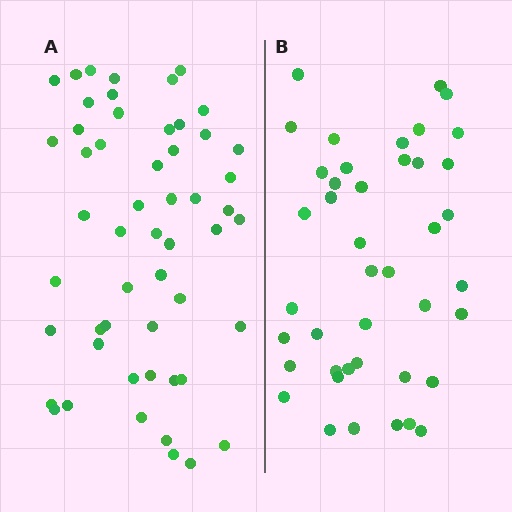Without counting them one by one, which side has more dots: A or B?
Region A (the left region) has more dots.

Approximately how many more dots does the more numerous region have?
Region A has roughly 12 or so more dots than region B.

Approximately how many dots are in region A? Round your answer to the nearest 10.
About 50 dots. (The exact count is 53, which rounds to 50.)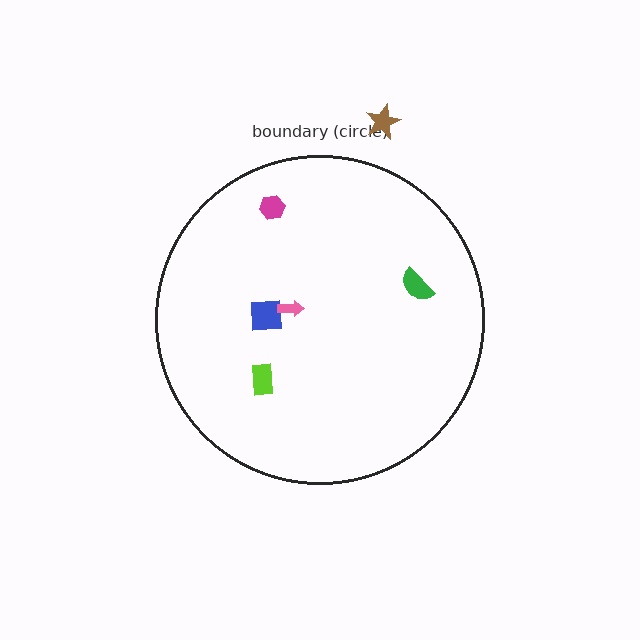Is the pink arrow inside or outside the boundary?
Inside.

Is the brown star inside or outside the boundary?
Outside.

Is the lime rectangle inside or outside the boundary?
Inside.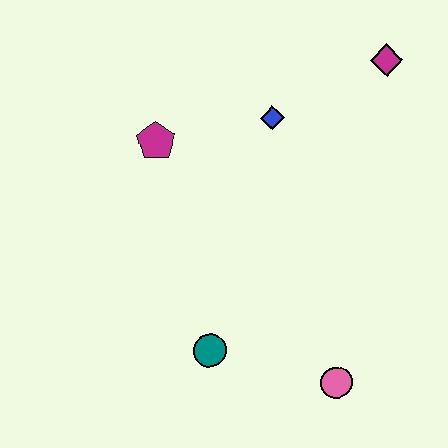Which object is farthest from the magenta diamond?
The teal circle is farthest from the magenta diamond.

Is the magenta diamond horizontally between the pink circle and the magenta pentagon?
No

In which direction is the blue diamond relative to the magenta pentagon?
The blue diamond is to the right of the magenta pentagon.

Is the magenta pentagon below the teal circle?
No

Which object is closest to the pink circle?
The teal circle is closest to the pink circle.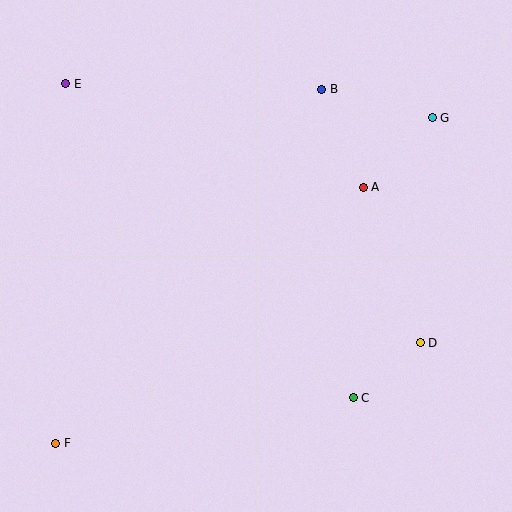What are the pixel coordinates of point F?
Point F is at (56, 443).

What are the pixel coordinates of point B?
Point B is at (322, 89).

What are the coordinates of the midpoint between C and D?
The midpoint between C and D is at (387, 370).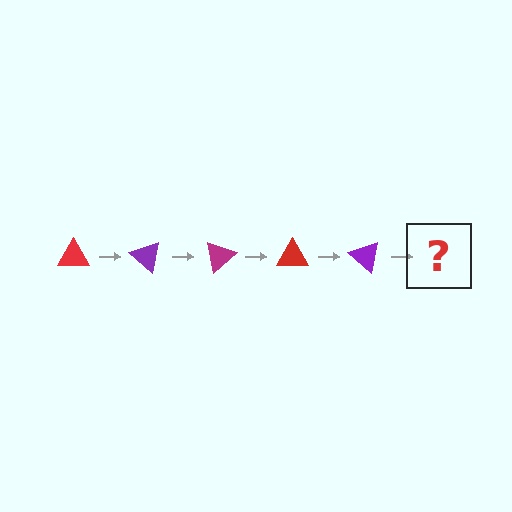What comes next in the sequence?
The next element should be a magenta triangle, rotated 200 degrees from the start.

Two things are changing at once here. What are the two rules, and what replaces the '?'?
The two rules are that it rotates 40 degrees each step and the color cycles through red, purple, and magenta. The '?' should be a magenta triangle, rotated 200 degrees from the start.